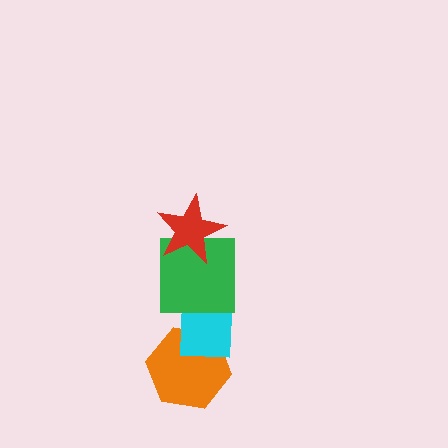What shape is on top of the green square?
The red star is on top of the green square.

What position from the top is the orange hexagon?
The orange hexagon is 4th from the top.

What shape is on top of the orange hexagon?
The cyan rectangle is on top of the orange hexagon.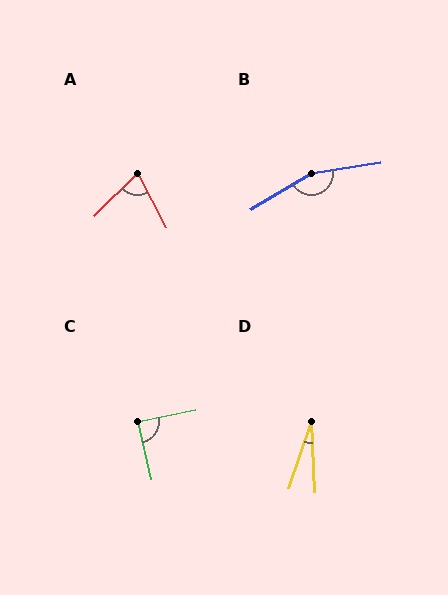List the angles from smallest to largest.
D (21°), A (74°), C (89°), B (159°).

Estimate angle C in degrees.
Approximately 89 degrees.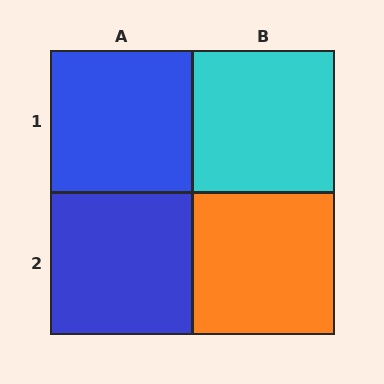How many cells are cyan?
1 cell is cyan.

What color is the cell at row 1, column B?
Cyan.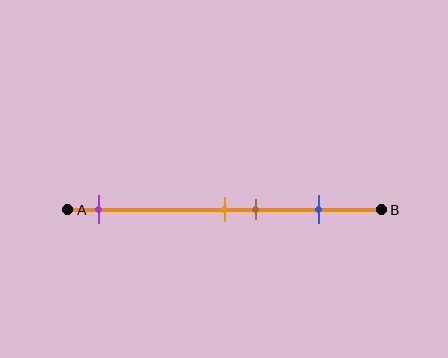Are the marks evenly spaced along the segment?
No, the marks are not evenly spaced.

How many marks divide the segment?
There are 4 marks dividing the segment.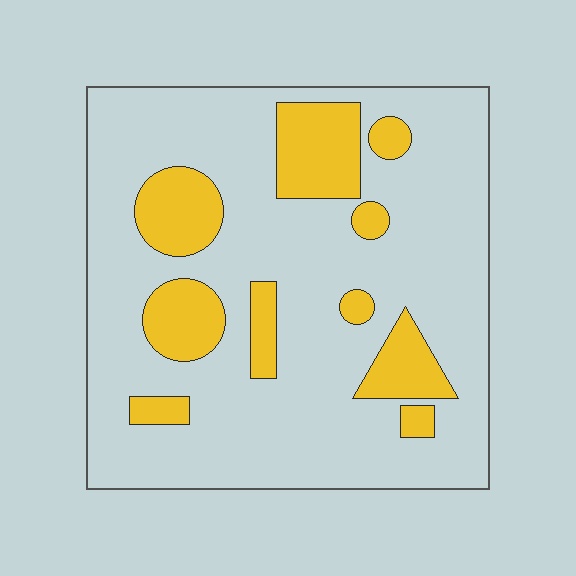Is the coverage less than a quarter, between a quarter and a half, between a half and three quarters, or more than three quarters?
Less than a quarter.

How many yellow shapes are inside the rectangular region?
10.